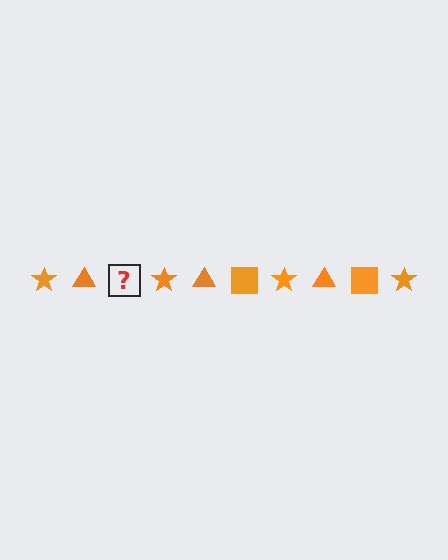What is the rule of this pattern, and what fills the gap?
The rule is that the pattern cycles through star, triangle, square shapes in orange. The gap should be filled with an orange square.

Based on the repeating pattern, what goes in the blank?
The blank should be an orange square.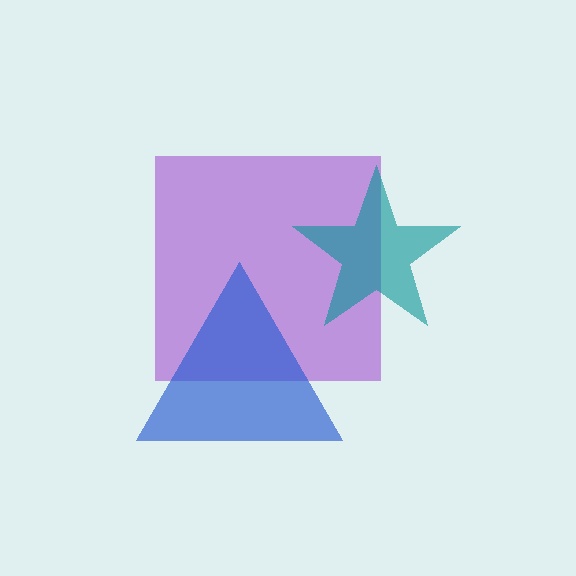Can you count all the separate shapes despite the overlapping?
Yes, there are 3 separate shapes.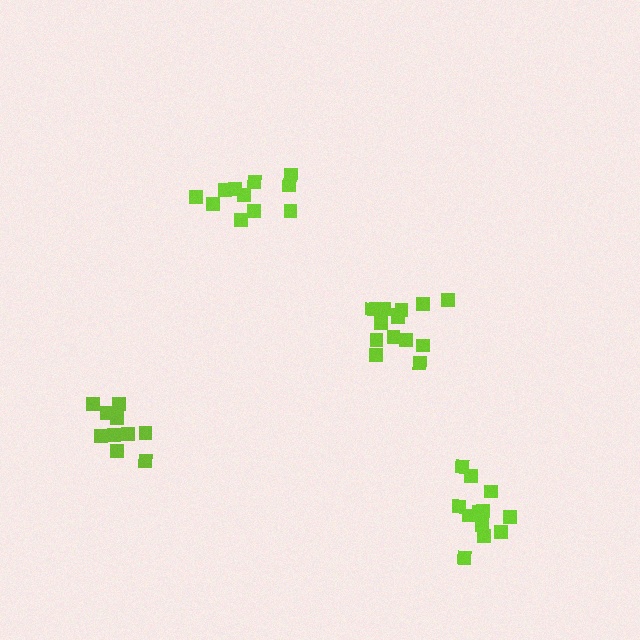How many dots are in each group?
Group 1: 11 dots, Group 2: 15 dots, Group 3: 12 dots, Group 4: 10 dots (48 total).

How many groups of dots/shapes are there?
There are 4 groups.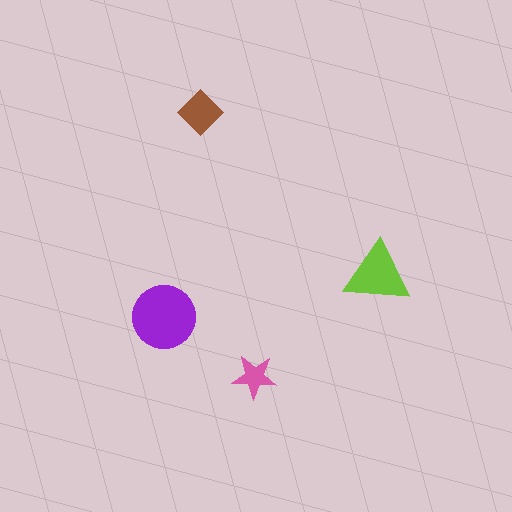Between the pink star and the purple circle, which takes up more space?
The purple circle.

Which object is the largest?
The purple circle.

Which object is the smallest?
The pink star.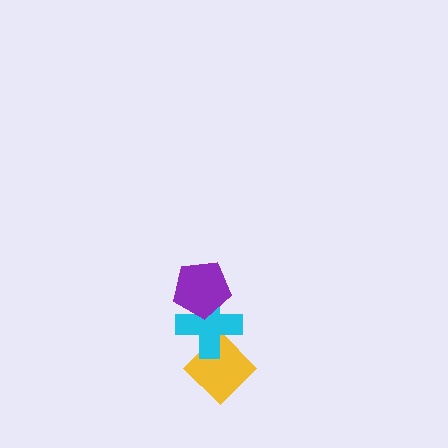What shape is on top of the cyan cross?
The purple pentagon is on top of the cyan cross.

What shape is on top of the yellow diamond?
The cyan cross is on top of the yellow diamond.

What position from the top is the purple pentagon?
The purple pentagon is 1st from the top.